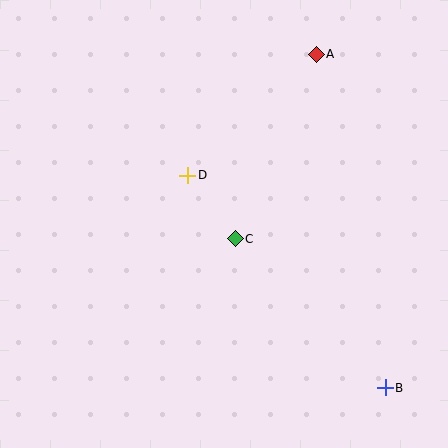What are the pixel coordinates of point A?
Point A is at (316, 54).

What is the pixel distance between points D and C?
The distance between D and C is 79 pixels.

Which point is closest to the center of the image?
Point C at (235, 239) is closest to the center.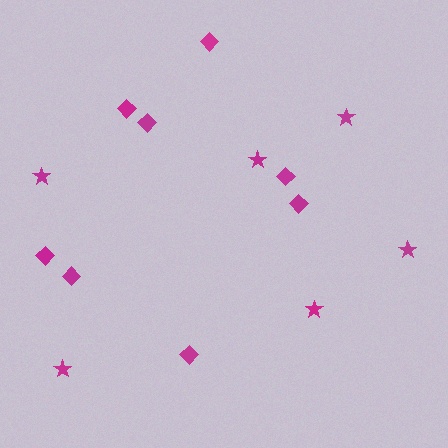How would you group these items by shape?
There are 2 groups: one group of diamonds (8) and one group of stars (6).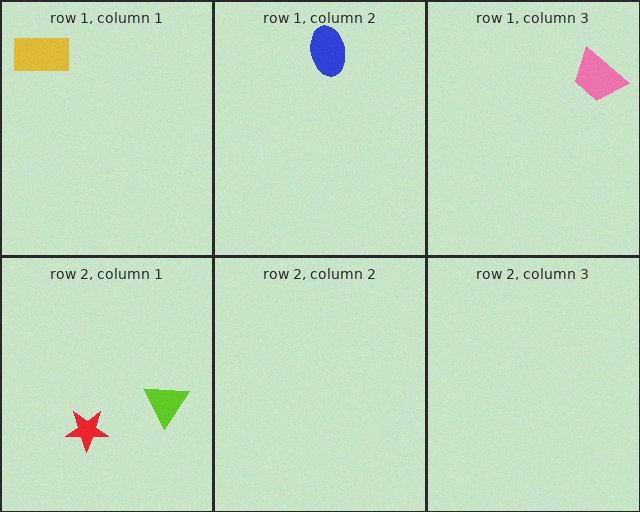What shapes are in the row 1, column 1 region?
The yellow rectangle.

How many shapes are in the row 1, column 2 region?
1.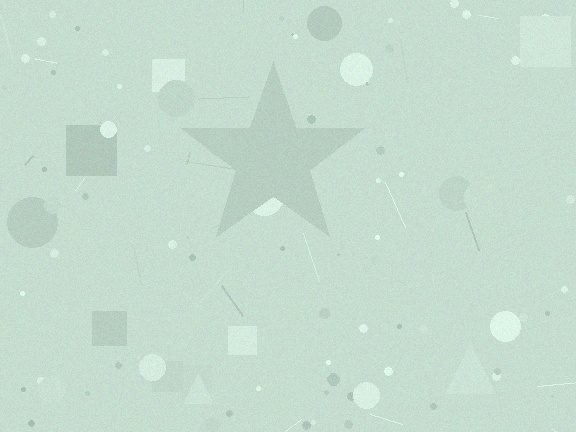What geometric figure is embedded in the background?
A star is embedded in the background.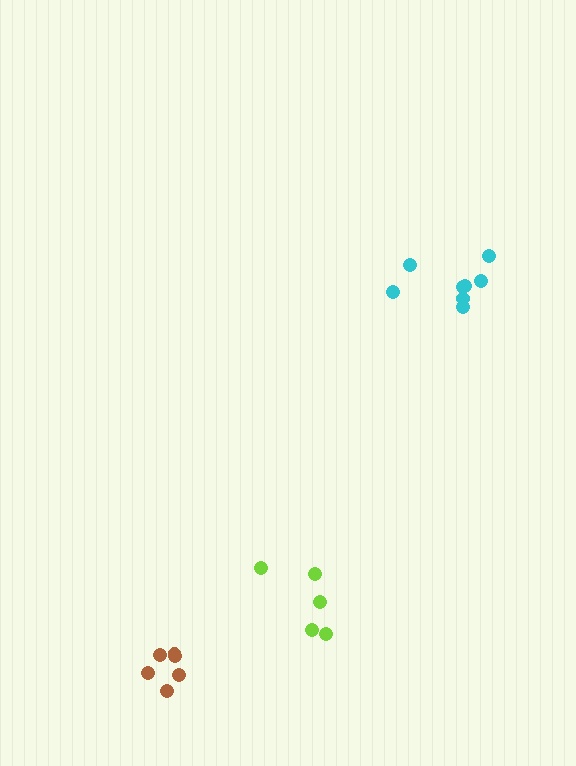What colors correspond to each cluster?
The clusters are colored: lime, cyan, brown.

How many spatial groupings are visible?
There are 3 spatial groupings.